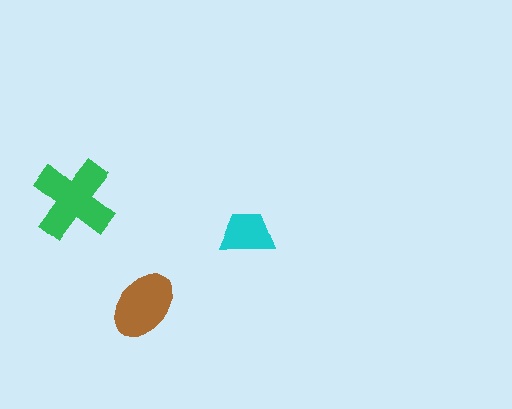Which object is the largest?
The green cross.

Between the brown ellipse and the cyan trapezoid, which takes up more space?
The brown ellipse.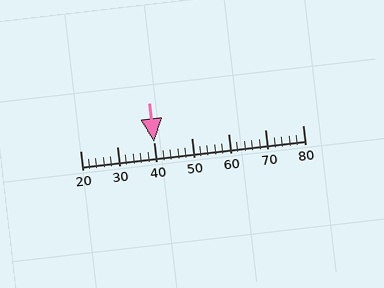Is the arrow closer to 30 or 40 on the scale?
The arrow is closer to 40.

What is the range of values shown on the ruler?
The ruler shows values from 20 to 80.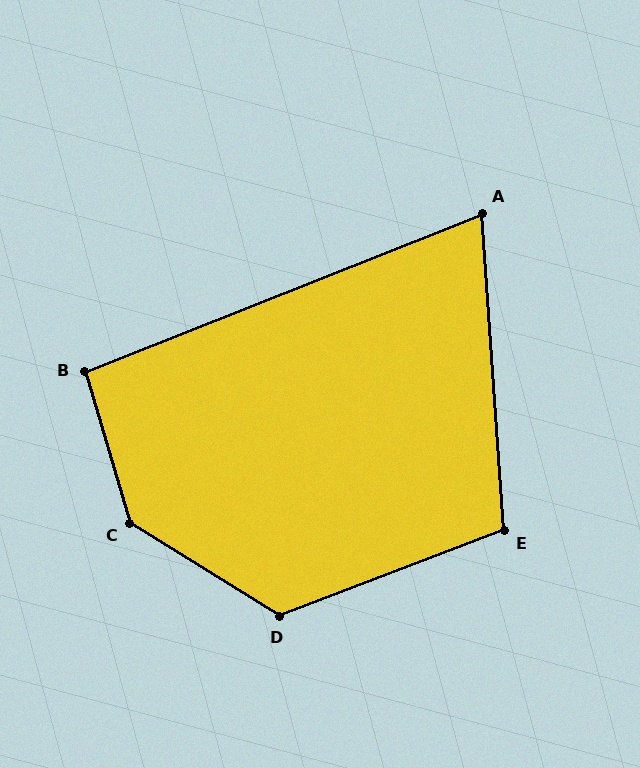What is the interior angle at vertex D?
Approximately 127 degrees (obtuse).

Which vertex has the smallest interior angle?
A, at approximately 72 degrees.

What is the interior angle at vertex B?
Approximately 95 degrees (obtuse).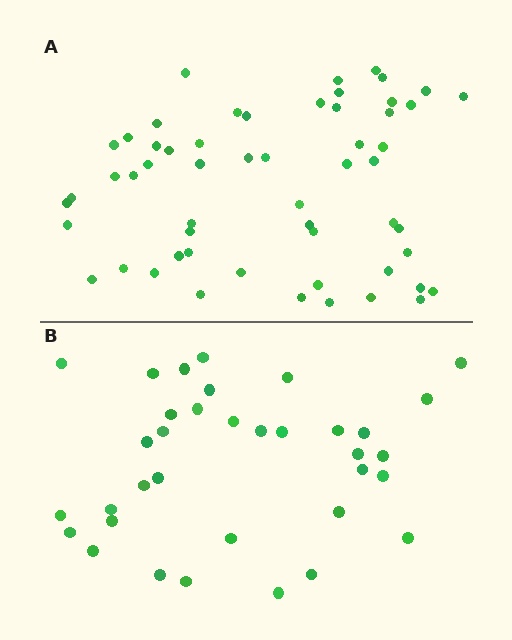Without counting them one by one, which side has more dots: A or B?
Region A (the top region) has more dots.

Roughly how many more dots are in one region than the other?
Region A has approximately 20 more dots than region B.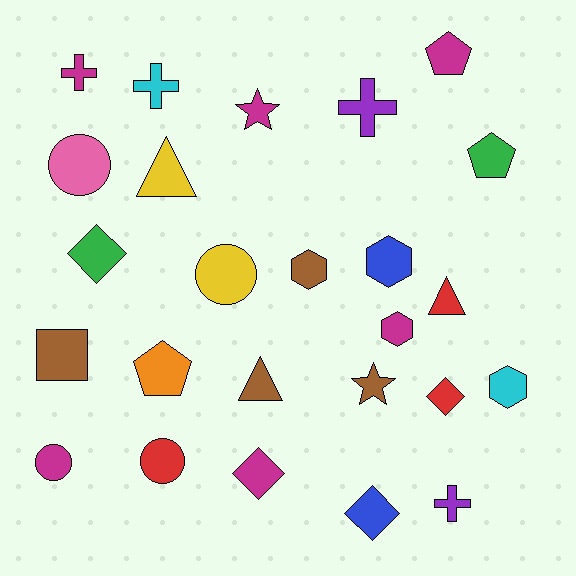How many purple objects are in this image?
There are 2 purple objects.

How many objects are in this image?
There are 25 objects.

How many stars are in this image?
There are 2 stars.